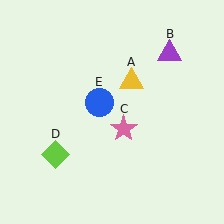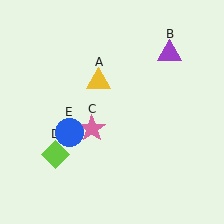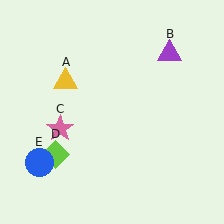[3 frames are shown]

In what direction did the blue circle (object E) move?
The blue circle (object E) moved down and to the left.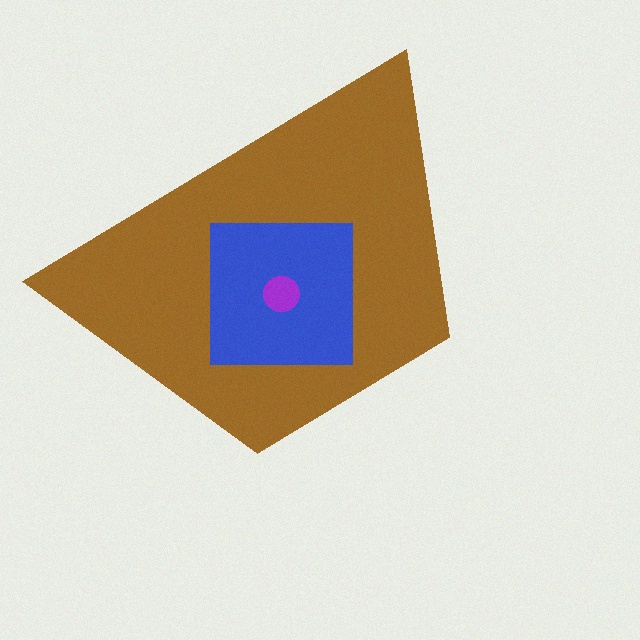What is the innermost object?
The purple circle.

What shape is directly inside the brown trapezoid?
The blue square.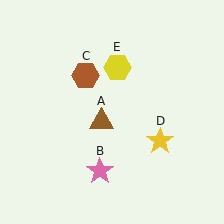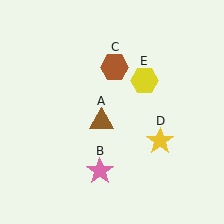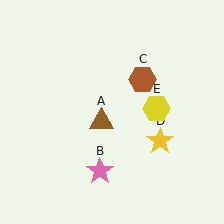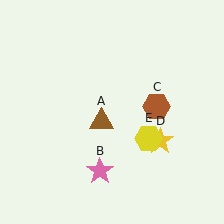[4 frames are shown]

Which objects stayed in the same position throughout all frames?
Brown triangle (object A) and pink star (object B) and yellow star (object D) remained stationary.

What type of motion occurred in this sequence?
The brown hexagon (object C), yellow hexagon (object E) rotated clockwise around the center of the scene.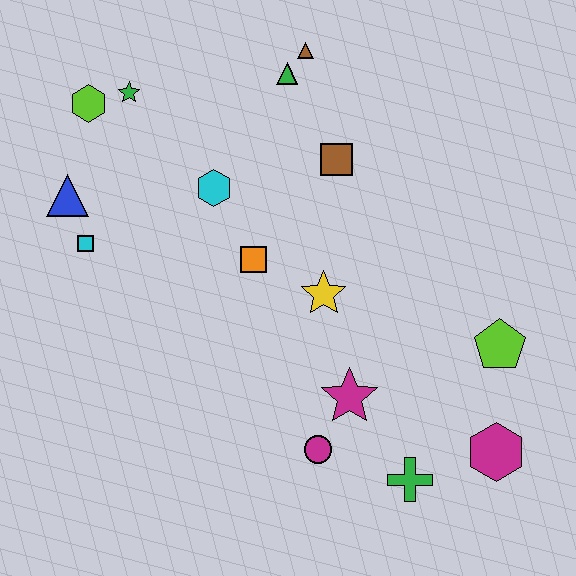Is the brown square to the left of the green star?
No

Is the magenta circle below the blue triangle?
Yes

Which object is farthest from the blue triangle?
The magenta hexagon is farthest from the blue triangle.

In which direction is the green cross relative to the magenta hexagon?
The green cross is to the left of the magenta hexagon.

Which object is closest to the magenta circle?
The magenta star is closest to the magenta circle.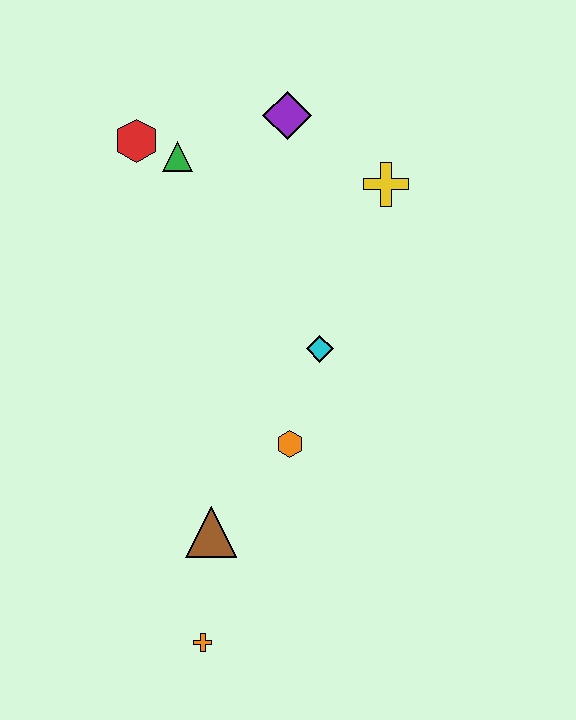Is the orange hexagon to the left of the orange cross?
No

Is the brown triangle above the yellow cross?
No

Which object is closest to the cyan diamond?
The orange hexagon is closest to the cyan diamond.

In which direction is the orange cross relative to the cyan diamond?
The orange cross is below the cyan diamond.